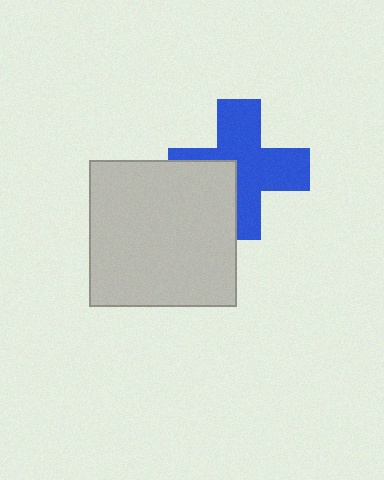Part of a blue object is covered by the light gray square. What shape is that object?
It is a cross.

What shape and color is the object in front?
The object in front is a light gray square.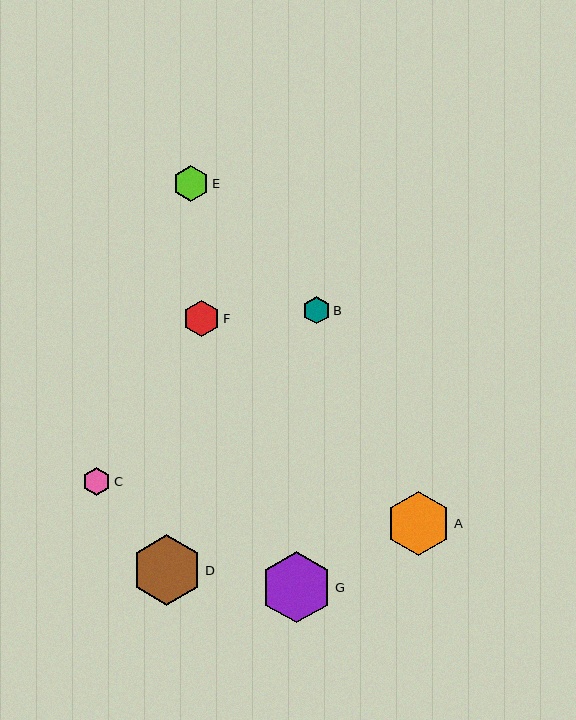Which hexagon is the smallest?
Hexagon B is the smallest with a size of approximately 28 pixels.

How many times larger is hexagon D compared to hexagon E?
Hexagon D is approximately 1.9 times the size of hexagon E.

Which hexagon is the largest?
Hexagon G is the largest with a size of approximately 71 pixels.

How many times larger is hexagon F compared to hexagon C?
Hexagon F is approximately 1.3 times the size of hexagon C.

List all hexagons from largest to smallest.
From largest to smallest: G, D, A, F, E, C, B.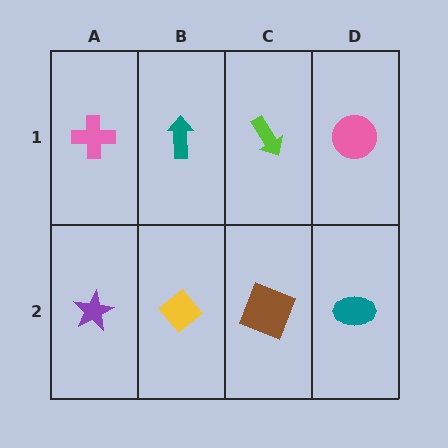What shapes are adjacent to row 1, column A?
A purple star (row 2, column A), a teal arrow (row 1, column B).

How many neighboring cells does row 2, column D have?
2.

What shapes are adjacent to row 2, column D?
A pink circle (row 1, column D), a brown square (row 2, column C).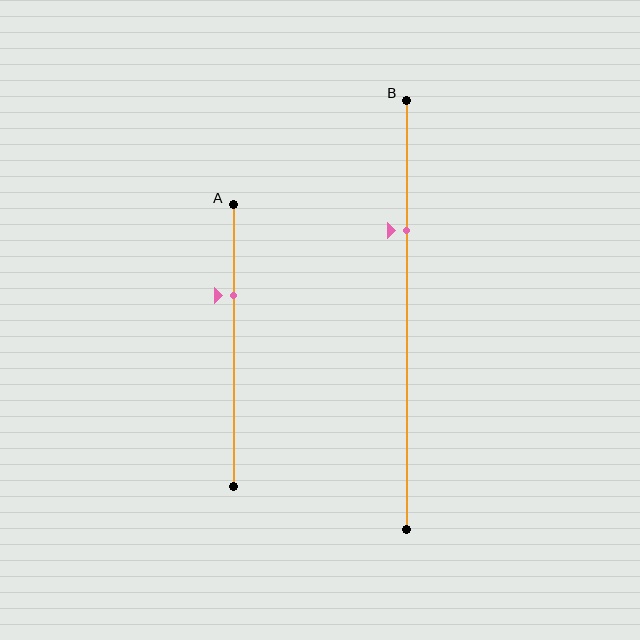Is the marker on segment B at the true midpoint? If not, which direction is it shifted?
No, the marker on segment B is shifted upward by about 20% of the segment length.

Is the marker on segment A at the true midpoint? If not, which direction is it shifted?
No, the marker on segment A is shifted upward by about 18% of the segment length.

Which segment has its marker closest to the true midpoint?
Segment A has its marker closest to the true midpoint.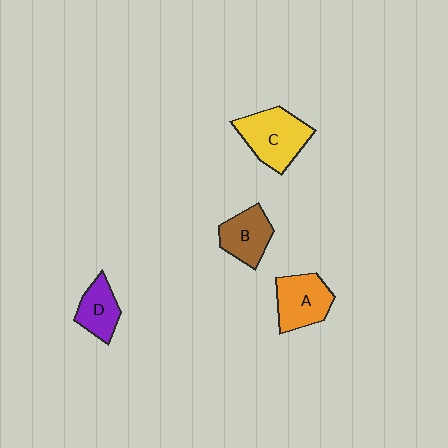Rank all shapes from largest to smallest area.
From largest to smallest: C (yellow), A (orange), B (brown), D (purple).